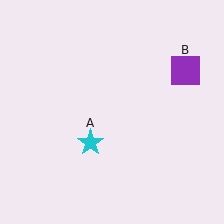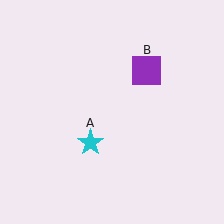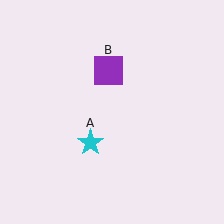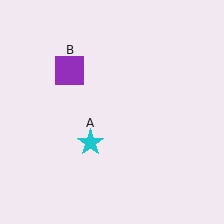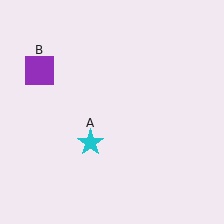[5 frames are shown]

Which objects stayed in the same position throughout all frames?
Cyan star (object A) remained stationary.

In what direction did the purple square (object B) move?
The purple square (object B) moved left.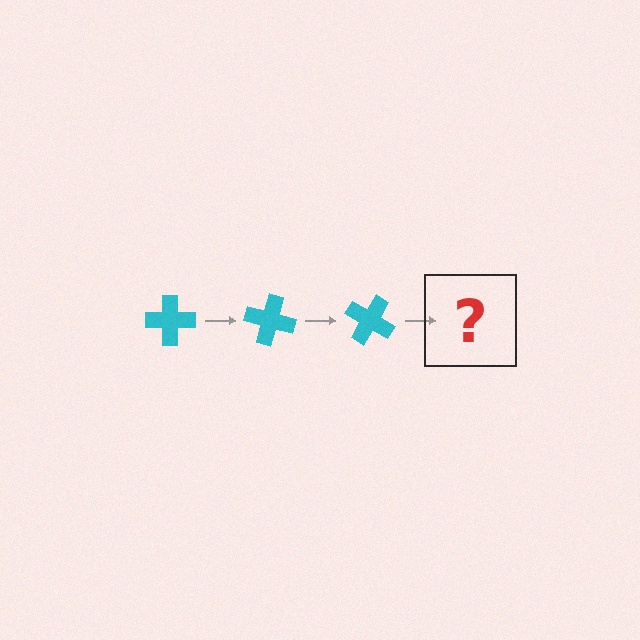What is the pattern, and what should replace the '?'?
The pattern is that the cross rotates 15 degrees each step. The '?' should be a cyan cross rotated 45 degrees.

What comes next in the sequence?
The next element should be a cyan cross rotated 45 degrees.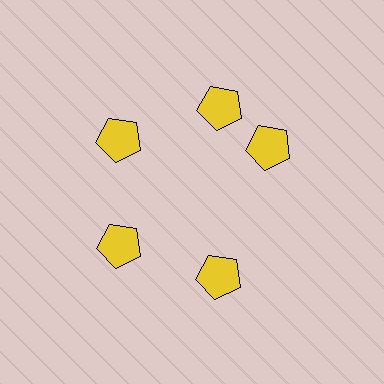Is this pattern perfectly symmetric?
No. The 5 yellow pentagons are arranged in a ring, but one element near the 3 o'clock position is rotated out of alignment along the ring, breaking the 5-fold rotational symmetry.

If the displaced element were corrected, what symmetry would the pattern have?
It would have 5-fold rotational symmetry — the pattern would map onto itself every 72 degrees.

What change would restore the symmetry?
The symmetry would be restored by rotating it back into even spacing with its neighbors so that all 5 pentagons sit at equal angles and equal distance from the center.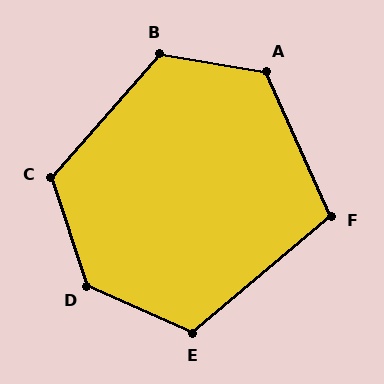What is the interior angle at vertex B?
Approximately 122 degrees (obtuse).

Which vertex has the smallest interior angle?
F, at approximately 106 degrees.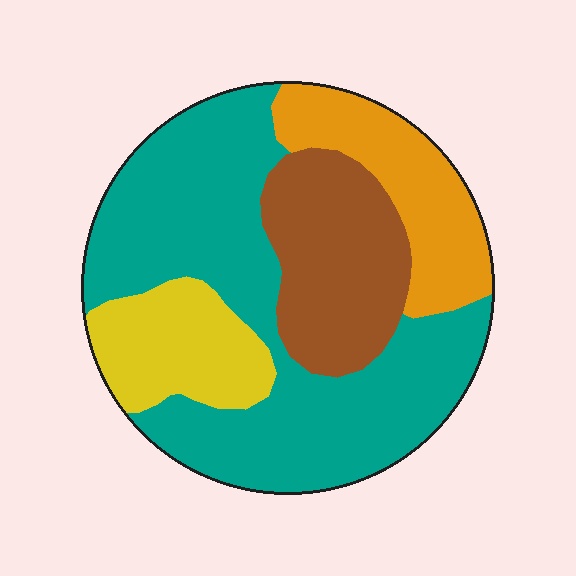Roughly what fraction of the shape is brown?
Brown covers roughly 20% of the shape.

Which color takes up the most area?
Teal, at roughly 50%.